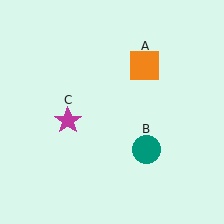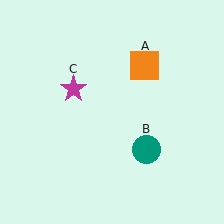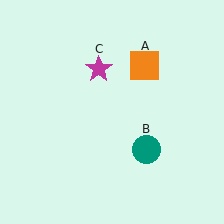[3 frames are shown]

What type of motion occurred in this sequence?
The magenta star (object C) rotated clockwise around the center of the scene.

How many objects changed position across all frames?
1 object changed position: magenta star (object C).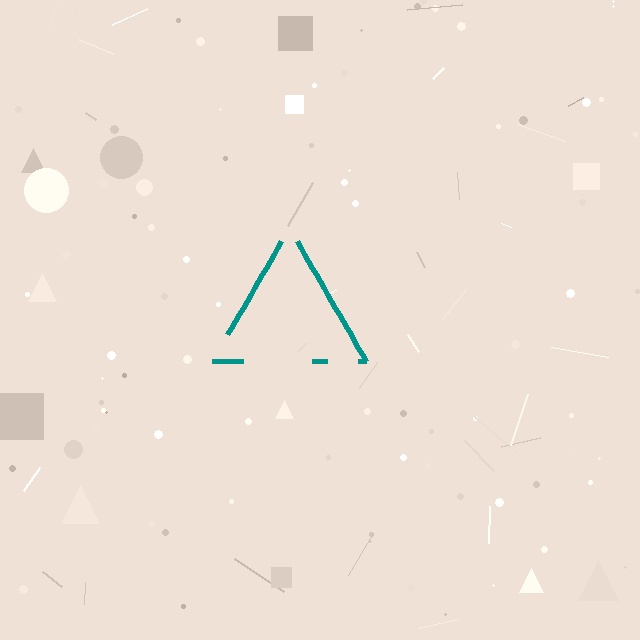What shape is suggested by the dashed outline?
The dashed outline suggests a triangle.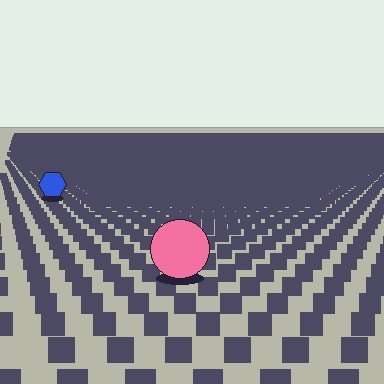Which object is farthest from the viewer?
The blue hexagon is farthest from the viewer. It appears smaller and the ground texture around it is denser.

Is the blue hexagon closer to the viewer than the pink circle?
No. The pink circle is closer — you can tell from the texture gradient: the ground texture is coarser near it.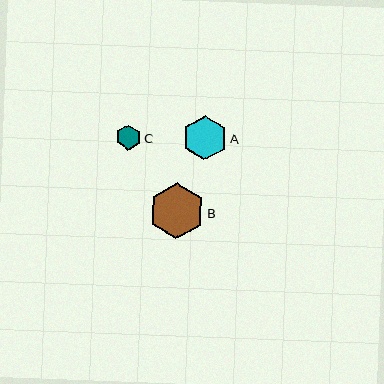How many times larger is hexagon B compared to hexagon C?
Hexagon B is approximately 2.3 times the size of hexagon C.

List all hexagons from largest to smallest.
From largest to smallest: B, A, C.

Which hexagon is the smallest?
Hexagon C is the smallest with a size of approximately 25 pixels.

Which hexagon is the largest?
Hexagon B is the largest with a size of approximately 56 pixels.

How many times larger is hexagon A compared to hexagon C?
Hexagon A is approximately 1.8 times the size of hexagon C.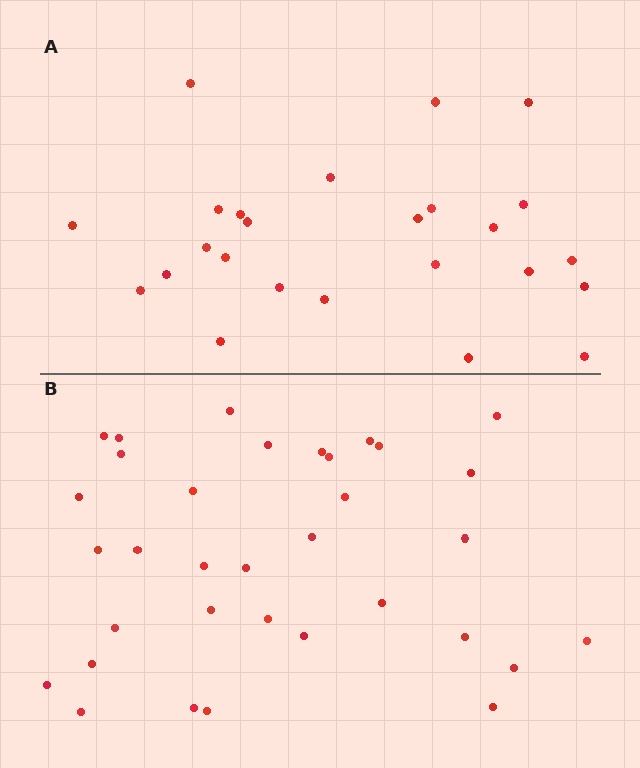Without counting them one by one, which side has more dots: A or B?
Region B (the bottom region) has more dots.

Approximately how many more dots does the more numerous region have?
Region B has roughly 8 or so more dots than region A.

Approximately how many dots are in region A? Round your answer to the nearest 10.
About 20 dots. (The exact count is 25, which rounds to 20.)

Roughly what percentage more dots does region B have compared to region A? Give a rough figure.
About 35% more.